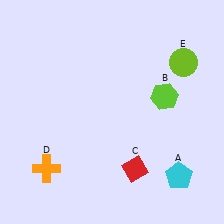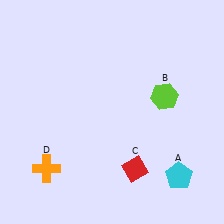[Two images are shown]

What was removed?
The lime circle (E) was removed in Image 2.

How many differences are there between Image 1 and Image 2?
There is 1 difference between the two images.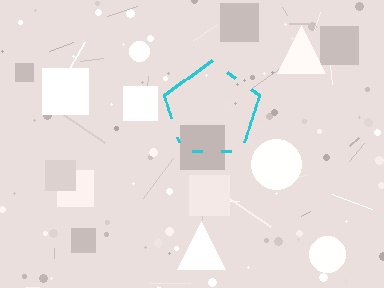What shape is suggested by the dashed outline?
The dashed outline suggests a pentagon.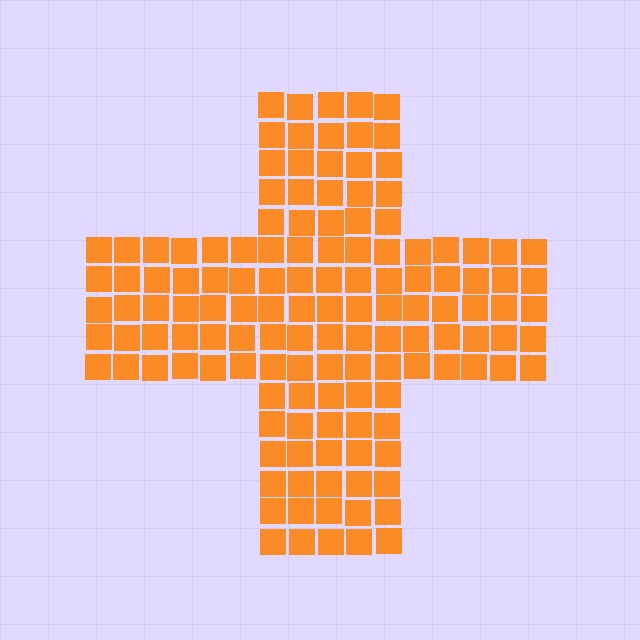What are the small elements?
The small elements are squares.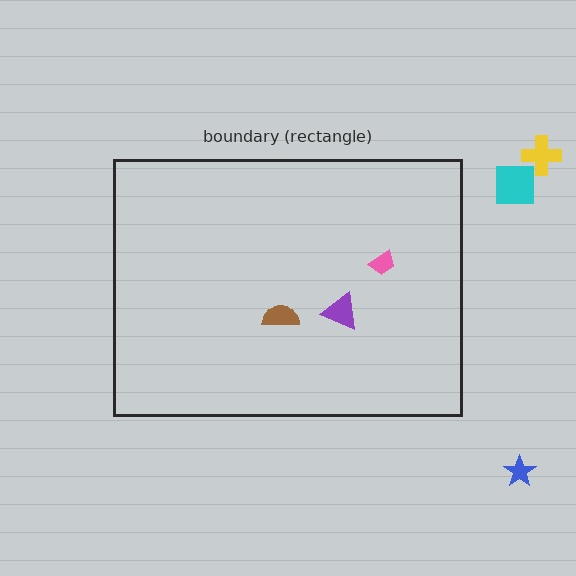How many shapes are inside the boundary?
3 inside, 3 outside.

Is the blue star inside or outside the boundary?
Outside.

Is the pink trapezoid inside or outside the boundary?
Inside.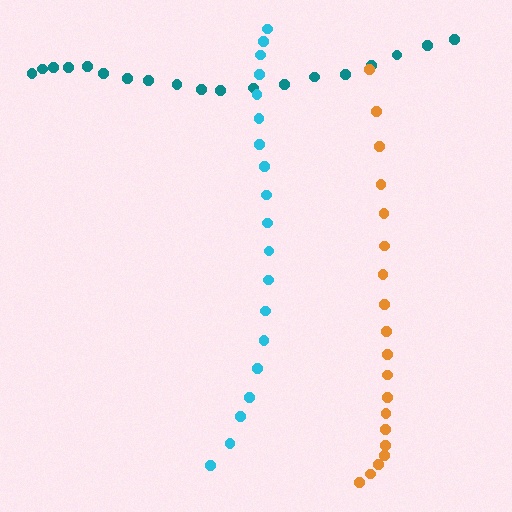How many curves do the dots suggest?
There are 3 distinct paths.